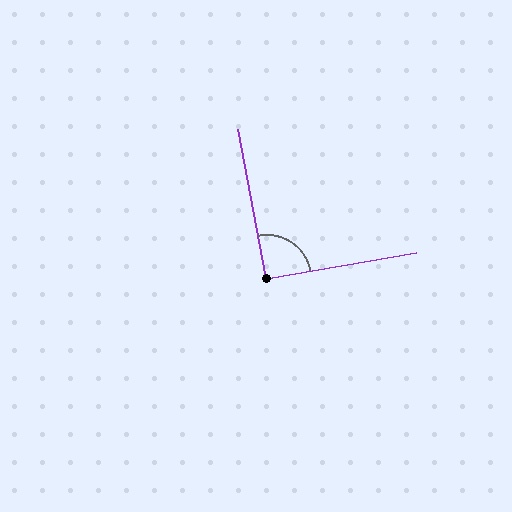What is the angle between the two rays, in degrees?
Approximately 91 degrees.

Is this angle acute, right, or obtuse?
It is approximately a right angle.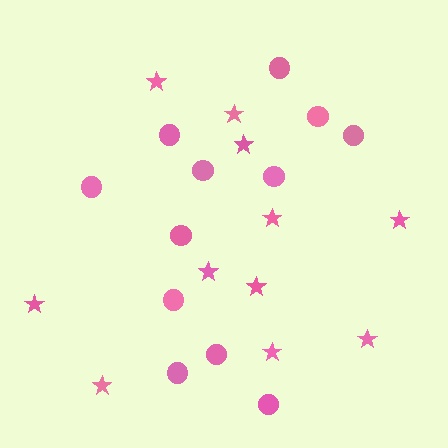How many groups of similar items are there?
There are 2 groups: one group of circles (12) and one group of stars (11).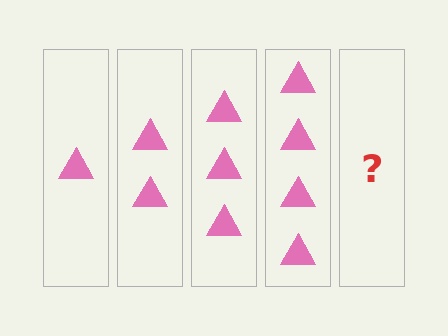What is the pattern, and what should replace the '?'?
The pattern is that each step adds one more triangle. The '?' should be 5 triangles.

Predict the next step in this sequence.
The next step is 5 triangles.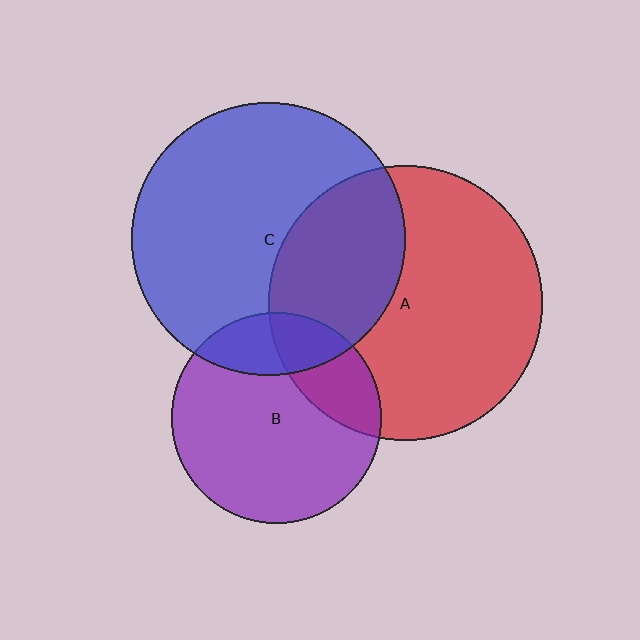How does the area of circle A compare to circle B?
Approximately 1.7 times.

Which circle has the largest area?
Circle A (red).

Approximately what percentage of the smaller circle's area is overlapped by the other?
Approximately 35%.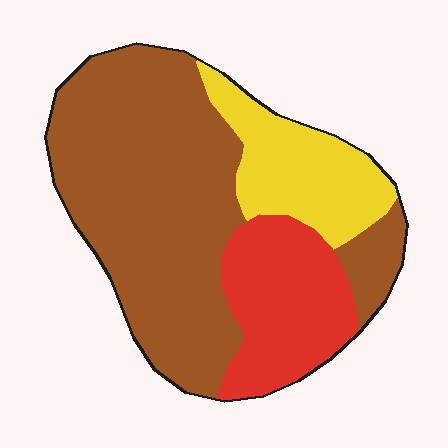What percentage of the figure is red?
Red covers roughly 20% of the figure.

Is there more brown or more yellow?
Brown.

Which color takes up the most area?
Brown, at roughly 60%.